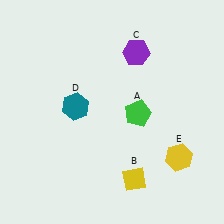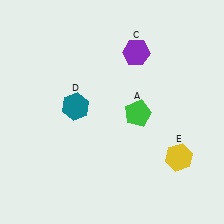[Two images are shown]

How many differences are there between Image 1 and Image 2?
There is 1 difference between the two images.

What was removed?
The yellow diamond (B) was removed in Image 2.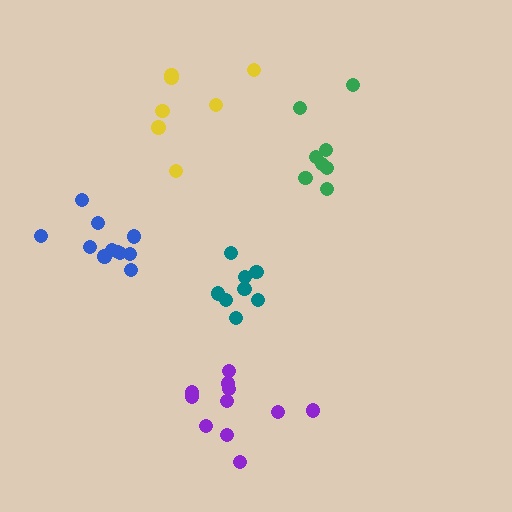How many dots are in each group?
Group 1: 11 dots, Group 2: 8 dots, Group 3: 7 dots, Group 4: 11 dots, Group 5: 8 dots (45 total).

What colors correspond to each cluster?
The clusters are colored: blue, green, yellow, purple, teal.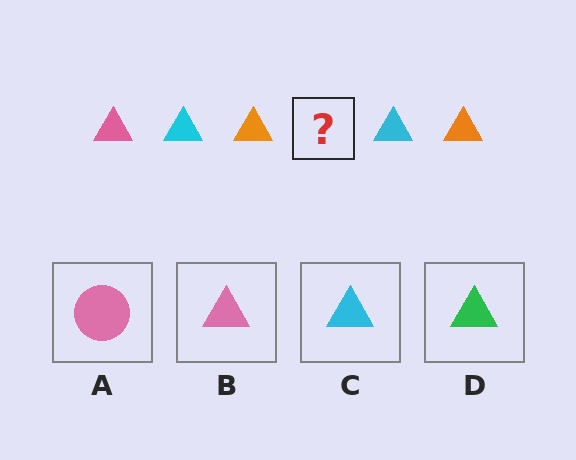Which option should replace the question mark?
Option B.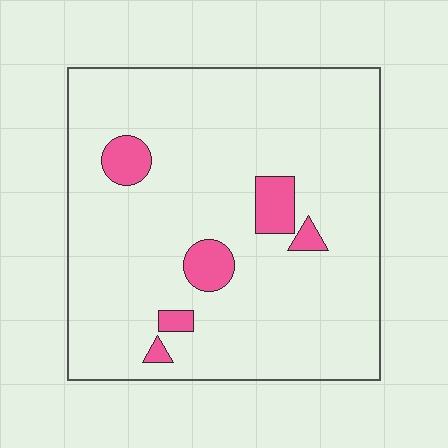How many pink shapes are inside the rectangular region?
6.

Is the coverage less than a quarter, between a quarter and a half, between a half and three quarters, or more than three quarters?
Less than a quarter.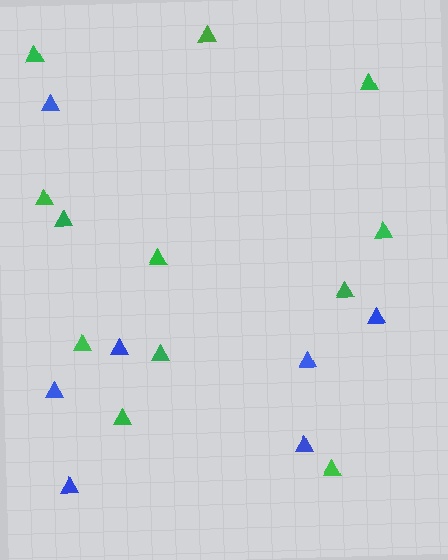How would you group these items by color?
There are 2 groups: one group of green triangles (12) and one group of blue triangles (7).